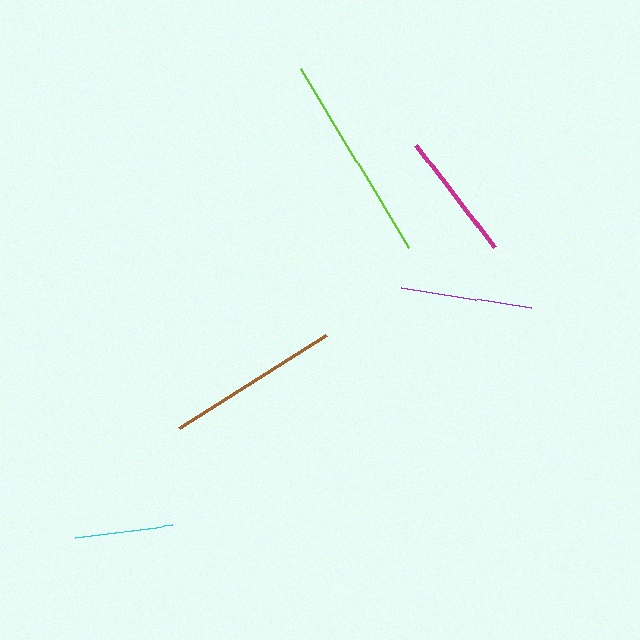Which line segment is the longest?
The lime line is the longest at approximately 209 pixels.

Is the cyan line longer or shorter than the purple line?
The purple line is longer than the cyan line.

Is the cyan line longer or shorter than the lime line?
The lime line is longer than the cyan line.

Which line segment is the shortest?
The cyan line is the shortest at approximately 97 pixels.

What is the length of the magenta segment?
The magenta segment is approximately 129 pixels long.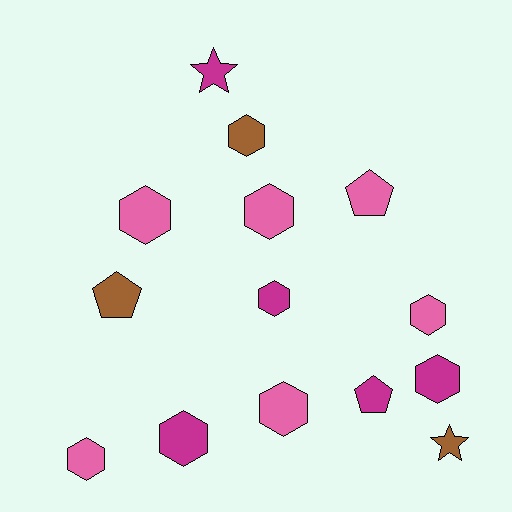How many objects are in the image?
There are 14 objects.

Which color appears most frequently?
Pink, with 6 objects.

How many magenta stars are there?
There is 1 magenta star.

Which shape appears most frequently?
Hexagon, with 9 objects.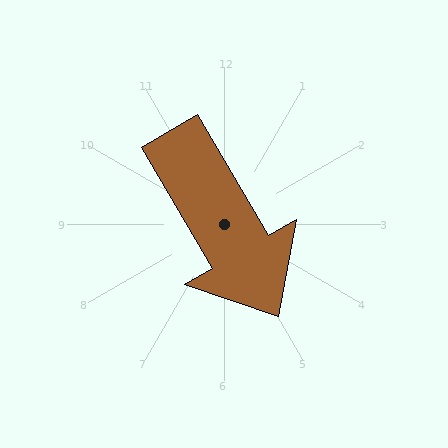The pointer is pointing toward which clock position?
Roughly 5 o'clock.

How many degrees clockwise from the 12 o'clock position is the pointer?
Approximately 150 degrees.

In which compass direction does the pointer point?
Southeast.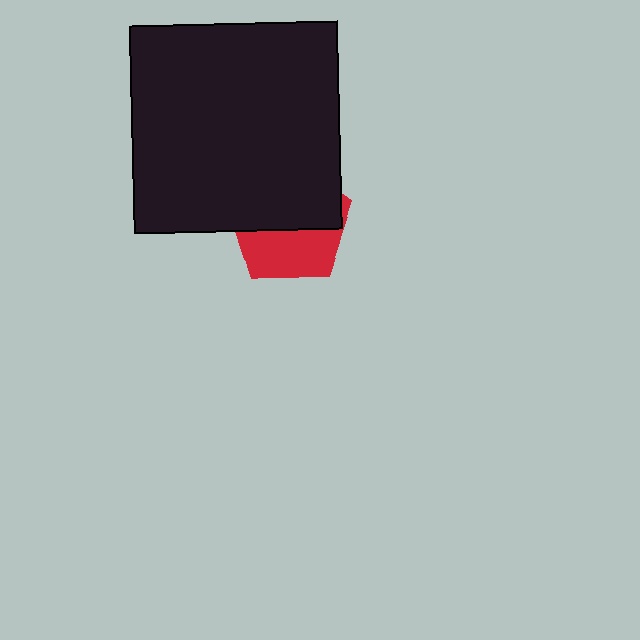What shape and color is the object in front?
The object in front is a black square.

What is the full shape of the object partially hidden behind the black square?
The partially hidden object is a red pentagon.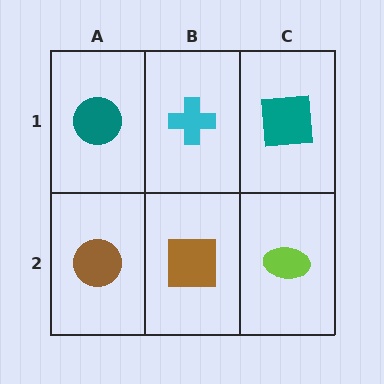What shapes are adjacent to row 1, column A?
A brown circle (row 2, column A), a cyan cross (row 1, column B).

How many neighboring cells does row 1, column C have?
2.